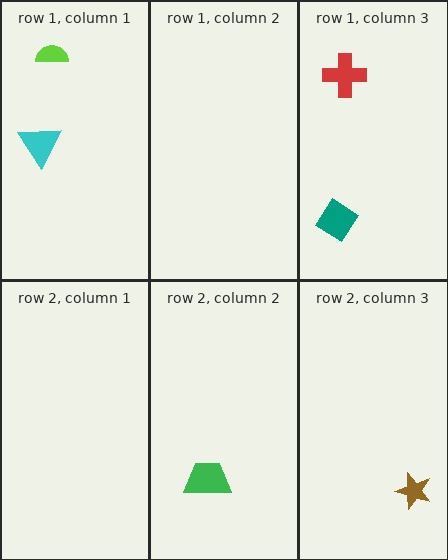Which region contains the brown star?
The row 2, column 3 region.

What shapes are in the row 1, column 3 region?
The teal diamond, the red cross.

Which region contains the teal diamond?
The row 1, column 3 region.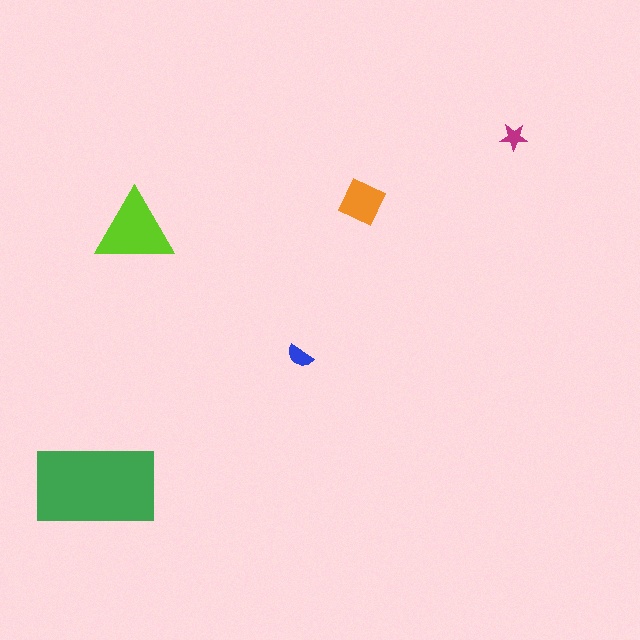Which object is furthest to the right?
The magenta star is rightmost.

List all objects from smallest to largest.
The magenta star, the blue semicircle, the orange square, the lime triangle, the green rectangle.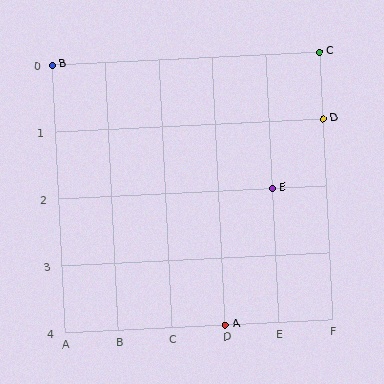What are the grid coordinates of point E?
Point E is at grid coordinates (E, 2).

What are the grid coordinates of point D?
Point D is at grid coordinates (F, 1).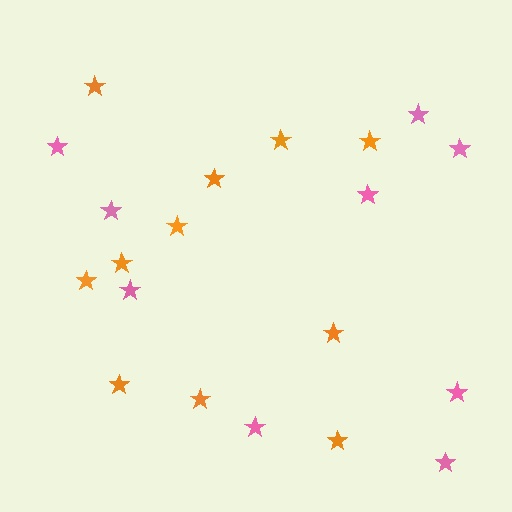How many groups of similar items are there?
There are 2 groups: one group of pink stars (9) and one group of orange stars (11).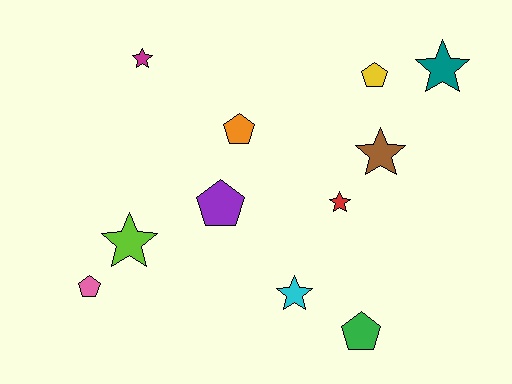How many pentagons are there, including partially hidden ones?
There are 5 pentagons.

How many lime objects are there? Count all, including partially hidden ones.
There is 1 lime object.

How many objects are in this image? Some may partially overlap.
There are 11 objects.